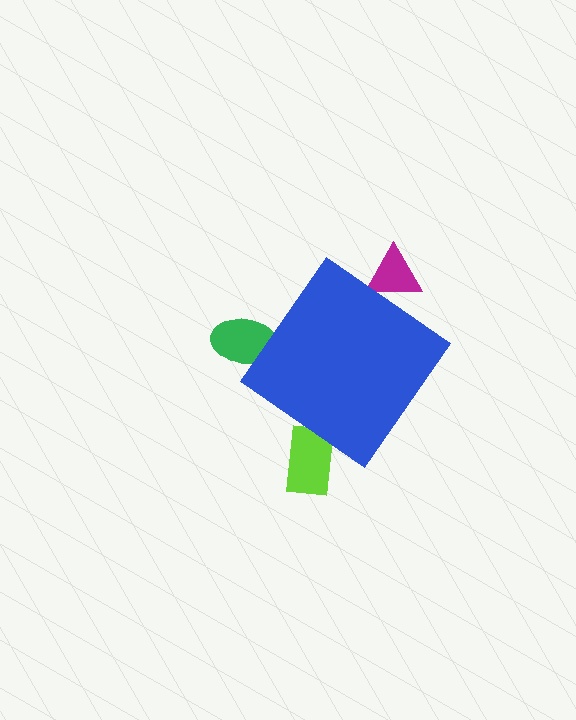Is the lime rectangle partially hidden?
Yes, the lime rectangle is partially hidden behind the blue diamond.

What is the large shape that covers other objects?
A blue diamond.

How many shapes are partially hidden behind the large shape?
3 shapes are partially hidden.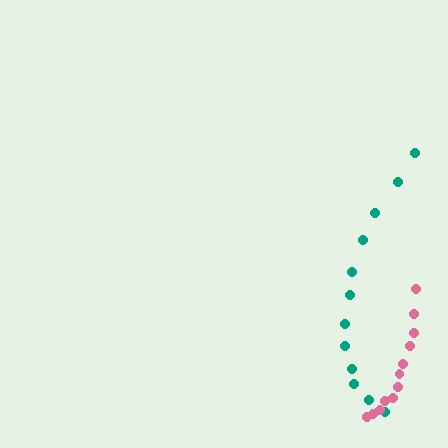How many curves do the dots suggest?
There are 2 distinct paths.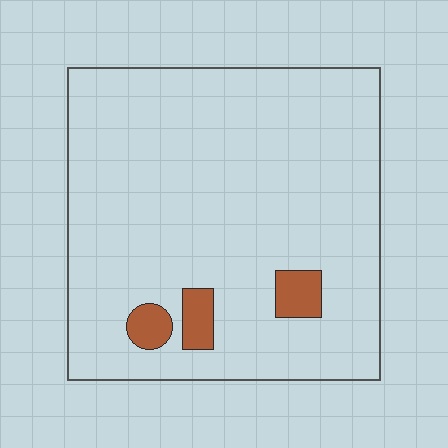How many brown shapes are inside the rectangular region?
3.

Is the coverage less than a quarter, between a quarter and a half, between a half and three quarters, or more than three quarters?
Less than a quarter.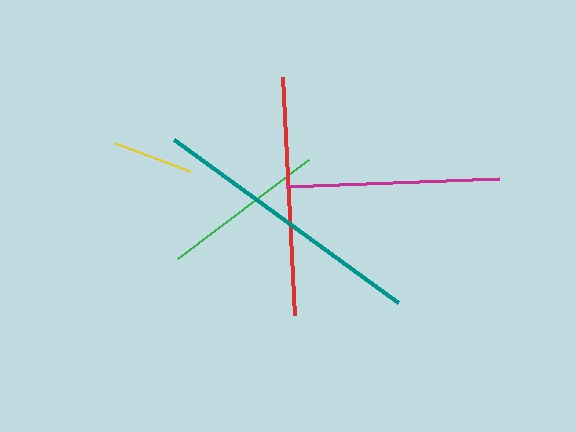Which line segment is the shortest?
The yellow line is the shortest at approximately 80 pixels.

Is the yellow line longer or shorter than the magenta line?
The magenta line is longer than the yellow line.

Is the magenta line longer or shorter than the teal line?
The teal line is longer than the magenta line.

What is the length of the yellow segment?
The yellow segment is approximately 80 pixels long.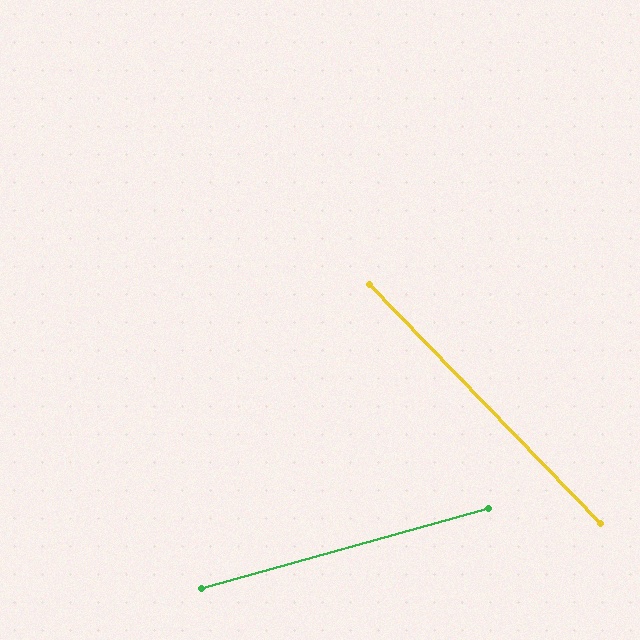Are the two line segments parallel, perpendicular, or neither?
Neither parallel nor perpendicular — they differ by about 62°.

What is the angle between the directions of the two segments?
Approximately 62 degrees.